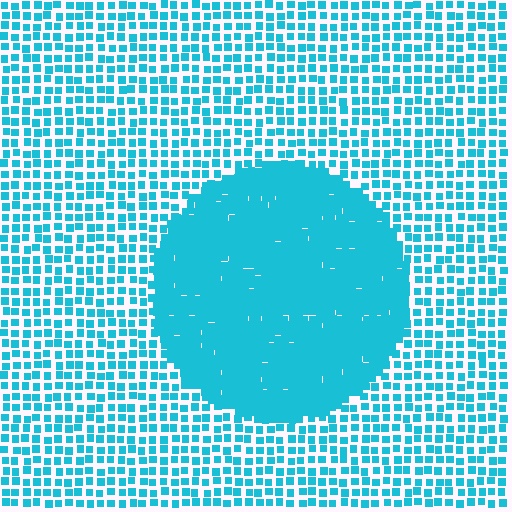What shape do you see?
I see a circle.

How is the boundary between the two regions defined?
The boundary is defined by a change in element density (approximately 2.5x ratio). All elements are the same color, size, and shape.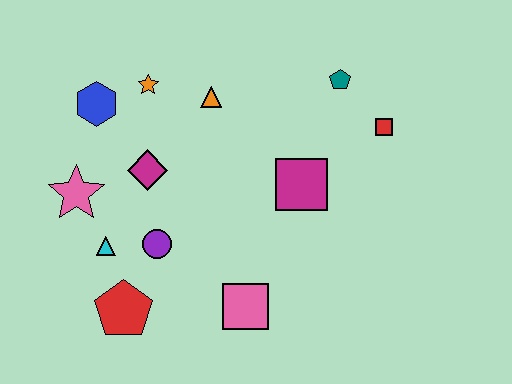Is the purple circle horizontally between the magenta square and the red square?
No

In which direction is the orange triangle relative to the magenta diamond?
The orange triangle is above the magenta diamond.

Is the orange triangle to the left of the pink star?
No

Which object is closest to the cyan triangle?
The purple circle is closest to the cyan triangle.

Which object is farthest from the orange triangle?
The red pentagon is farthest from the orange triangle.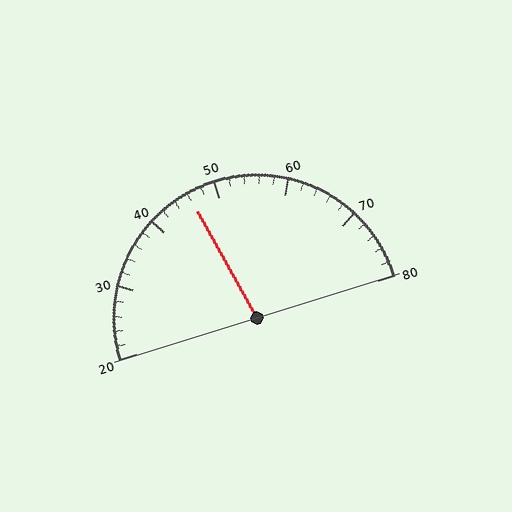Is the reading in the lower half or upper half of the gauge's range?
The reading is in the lower half of the range (20 to 80).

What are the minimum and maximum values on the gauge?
The gauge ranges from 20 to 80.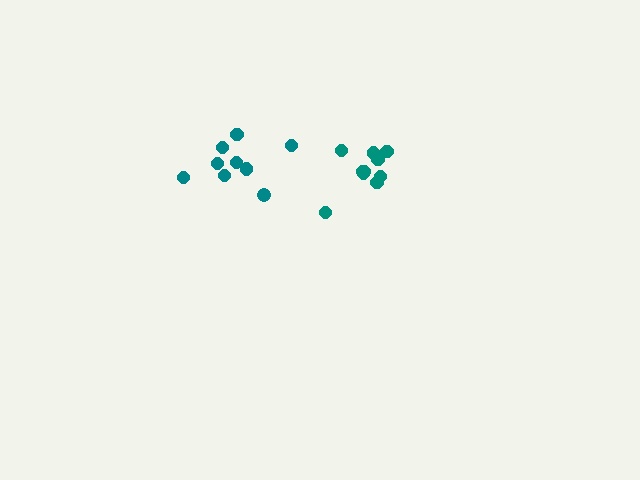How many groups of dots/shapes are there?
There are 2 groups.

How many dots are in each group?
Group 1: 10 dots, Group 2: 9 dots (19 total).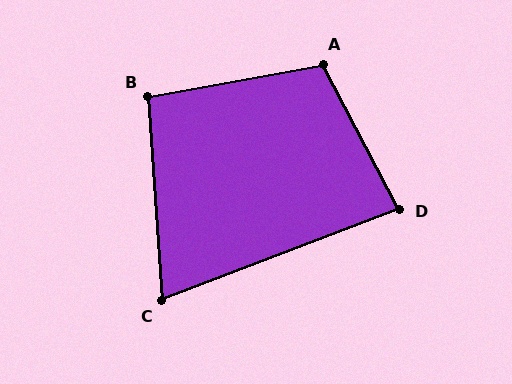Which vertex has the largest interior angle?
A, at approximately 107 degrees.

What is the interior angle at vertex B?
Approximately 97 degrees (obtuse).